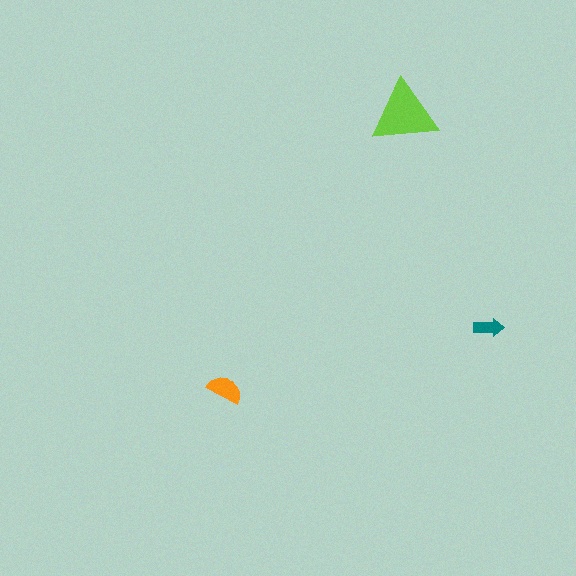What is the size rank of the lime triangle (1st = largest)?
1st.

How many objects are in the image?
There are 3 objects in the image.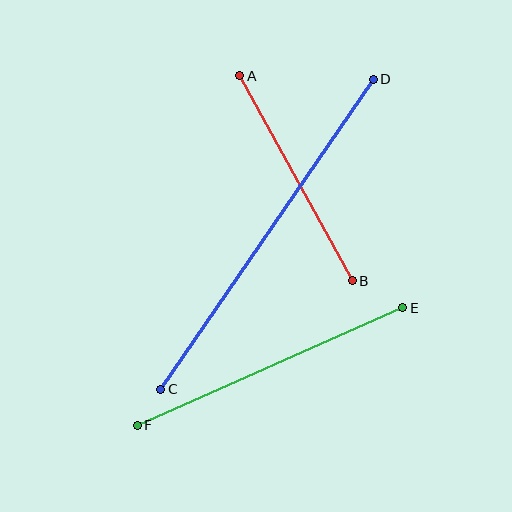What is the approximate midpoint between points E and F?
The midpoint is at approximately (270, 366) pixels.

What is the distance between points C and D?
The distance is approximately 376 pixels.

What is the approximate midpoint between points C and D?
The midpoint is at approximately (267, 234) pixels.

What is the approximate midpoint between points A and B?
The midpoint is at approximately (296, 178) pixels.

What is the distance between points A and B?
The distance is approximately 234 pixels.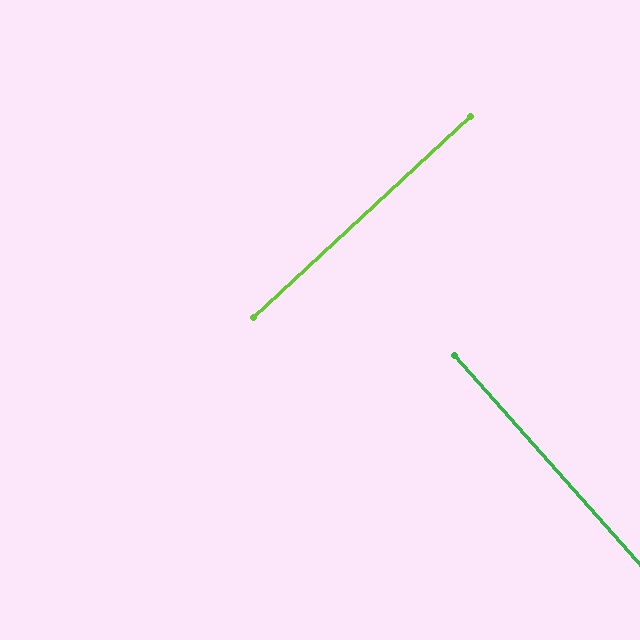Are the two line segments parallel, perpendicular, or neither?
Perpendicular — they meet at approximately 89°.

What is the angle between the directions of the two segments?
Approximately 89 degrees.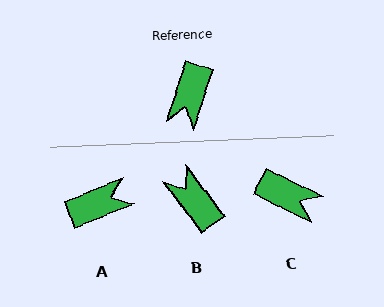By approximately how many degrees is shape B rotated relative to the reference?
Approximately 126 degrees clockwise.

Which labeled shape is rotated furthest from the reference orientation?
A, about 130 degrees away.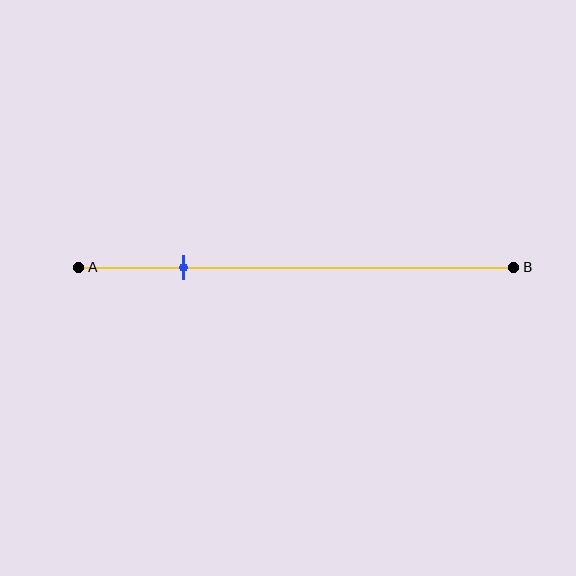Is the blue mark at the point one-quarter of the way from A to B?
Yes, the mark is approximately at the one-quarter point.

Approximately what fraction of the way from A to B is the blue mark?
The blue mark is approximately 25% of the way from A to B.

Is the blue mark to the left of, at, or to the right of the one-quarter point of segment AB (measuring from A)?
The blue mark is approximately at the one-quarter point of segment AB.